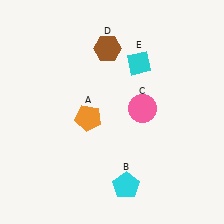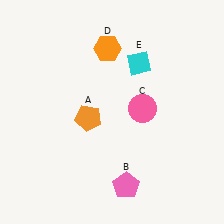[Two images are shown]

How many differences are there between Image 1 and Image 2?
There are 2 differences between the two images.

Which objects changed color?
B changed from cyan to pink. D changed from brown to orange.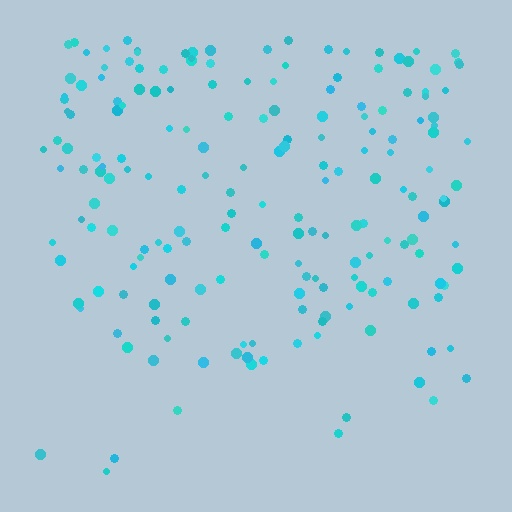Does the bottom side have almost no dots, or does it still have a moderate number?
Still a moderate number, just noticeably fewer than the top.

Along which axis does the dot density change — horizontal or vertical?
Vertical.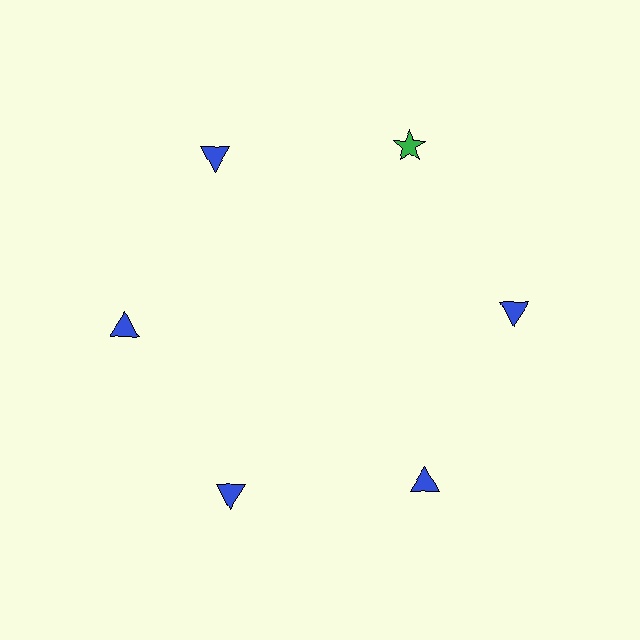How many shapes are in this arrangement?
There are 6 shapes arranged in a ring pattern.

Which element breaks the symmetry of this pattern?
The green star at roughly the 1 o'clock position breaks the symmetry. All other shapes are blue triangles.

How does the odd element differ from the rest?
It differs in both color (green instead of blue) and shape (star instead of triangle).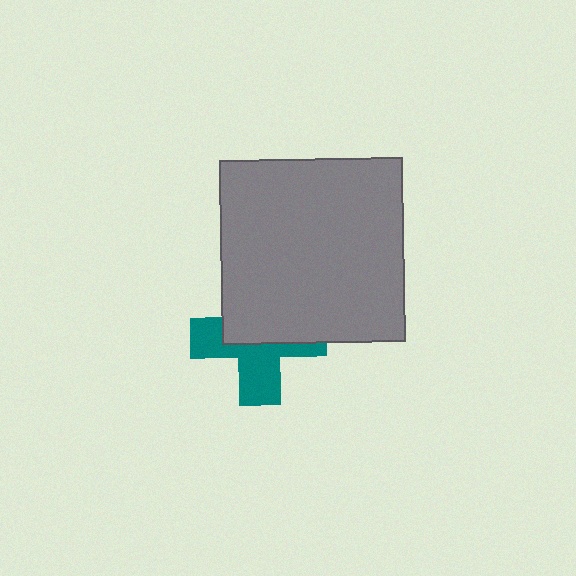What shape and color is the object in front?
The object in front is a gray square.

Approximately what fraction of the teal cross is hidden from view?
Roughly 51% of the teal cross is hidden behind the gray square.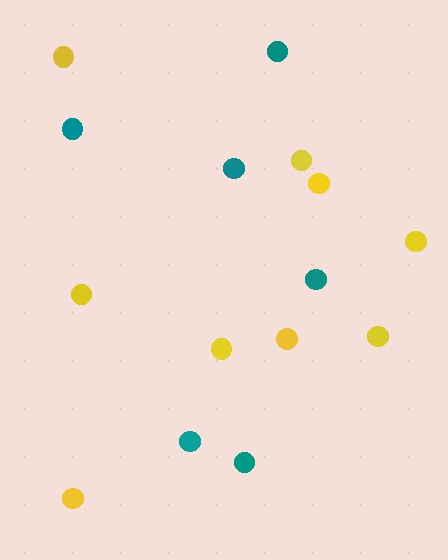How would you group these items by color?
There are 2 groups: one group of yellow circles (9) and one group of teal circles (6).